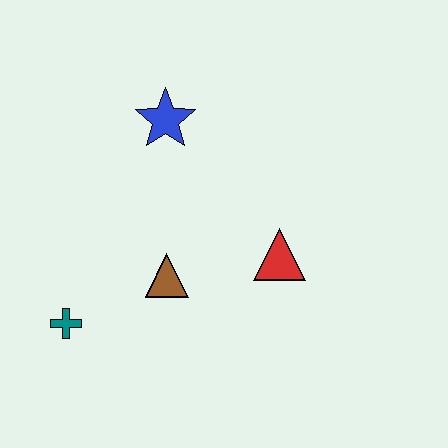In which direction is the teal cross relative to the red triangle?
The teal cross is to the left of the red triangle.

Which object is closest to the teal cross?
The brown triangle is closest to the teal cross.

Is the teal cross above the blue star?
No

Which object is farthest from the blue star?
The teal cross is farthest from the blue star.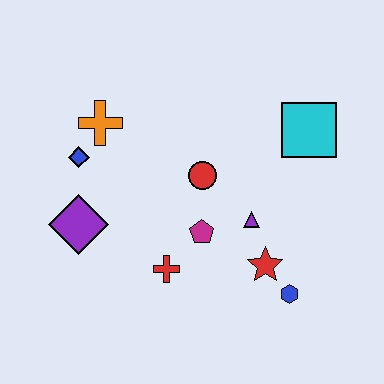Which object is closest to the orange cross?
The blue diamond is closest to the orange cross.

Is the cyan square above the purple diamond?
Yes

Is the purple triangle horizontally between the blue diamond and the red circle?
No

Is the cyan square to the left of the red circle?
No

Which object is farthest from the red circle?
The blue hexagon is farthest from the red circle.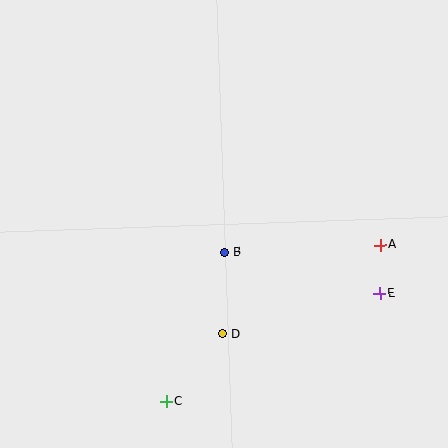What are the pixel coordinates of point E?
Point E is at (380, 293).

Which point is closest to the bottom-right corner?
Point E is closest to the bottom-right corner.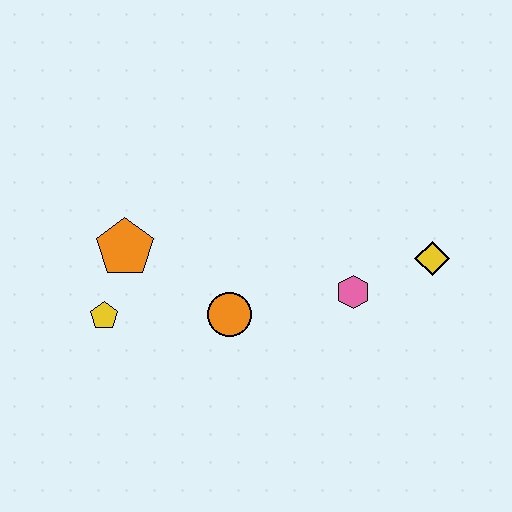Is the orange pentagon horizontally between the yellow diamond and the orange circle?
No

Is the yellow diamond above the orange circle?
Yes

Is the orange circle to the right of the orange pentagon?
Yes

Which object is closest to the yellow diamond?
The pink hexagon is closest to the yellow diamond.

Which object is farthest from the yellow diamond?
The yellow pentagon is farthest from the yellow diamond.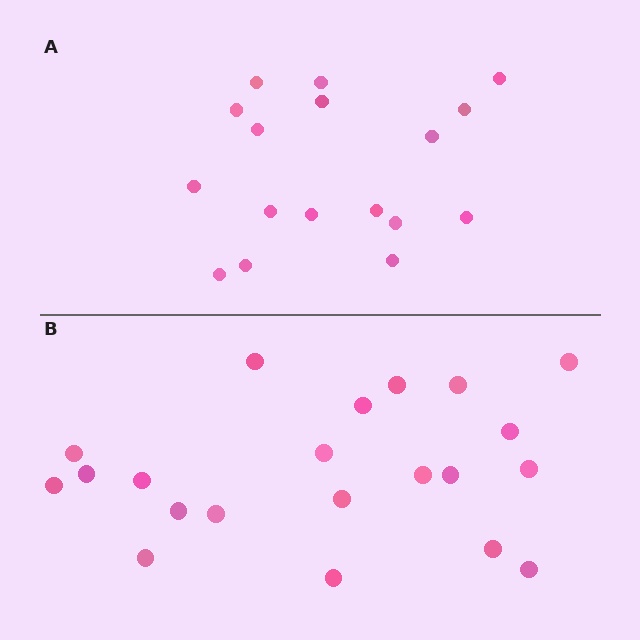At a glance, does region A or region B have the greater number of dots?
Region B (the bottom region) has more dots.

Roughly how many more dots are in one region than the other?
Region B has about 4 more dots than region A.